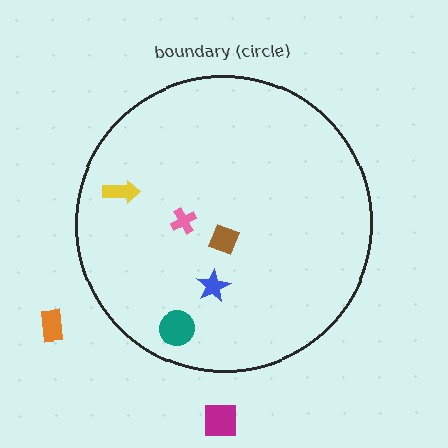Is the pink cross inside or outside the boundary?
Inside.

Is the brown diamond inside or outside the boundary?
Inside.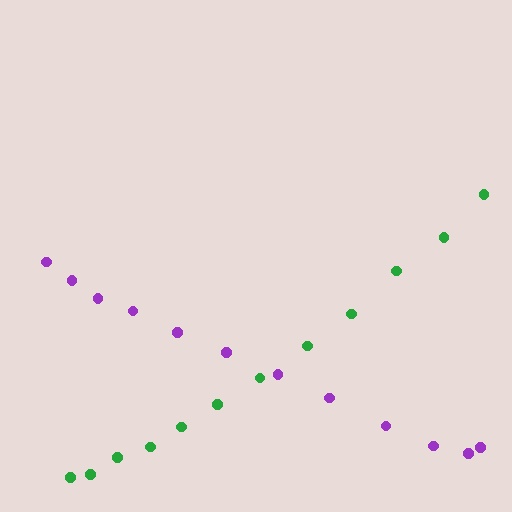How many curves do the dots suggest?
There are 2 distinct paths.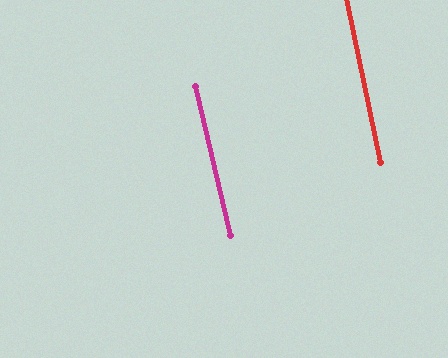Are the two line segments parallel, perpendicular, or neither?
Parallel — their directions differ by only 1.7°.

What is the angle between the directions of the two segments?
Approximately 2 degrees.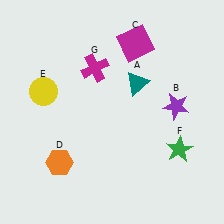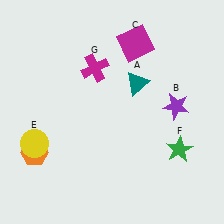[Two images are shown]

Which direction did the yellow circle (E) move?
The yellow circle (E) moved down.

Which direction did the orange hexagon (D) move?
The orange hexagon (D) moved left.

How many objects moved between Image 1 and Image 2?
2 objects moved between the two images.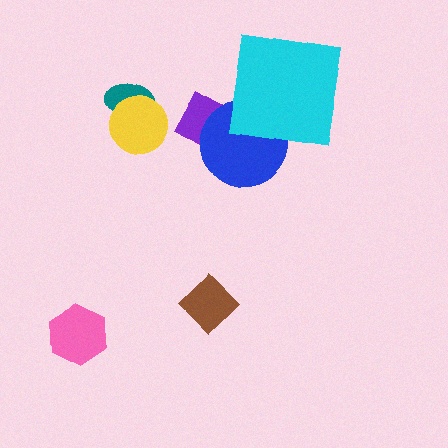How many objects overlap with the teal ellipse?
1 object overlaps with the teal ellipse.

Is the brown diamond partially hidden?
No, no other shape covers it.